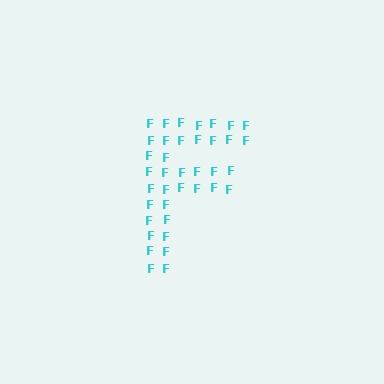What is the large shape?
The large shape is the letter F.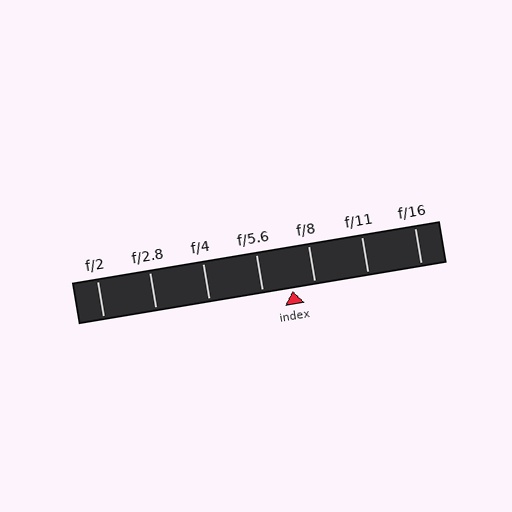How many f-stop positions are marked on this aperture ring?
There are 7 f-stop positions marked.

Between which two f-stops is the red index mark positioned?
The index mark is between f/5.6 and f/8.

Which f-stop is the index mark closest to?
The index mark is closest to f/8.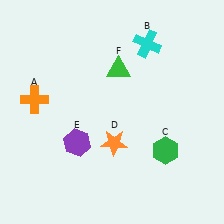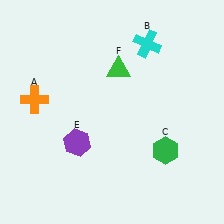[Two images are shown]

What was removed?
The orange star (D) was removed in Image 2.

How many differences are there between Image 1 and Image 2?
There is 1 difference between the two images.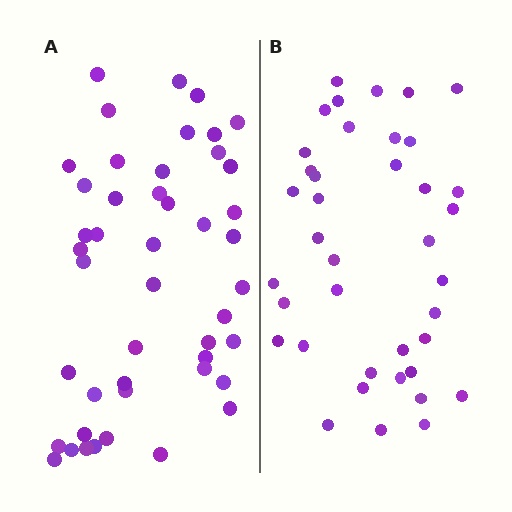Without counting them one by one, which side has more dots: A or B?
Region A (the left region) has more dots.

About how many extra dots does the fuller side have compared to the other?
Region A has roughly 8 or so more dots than region B.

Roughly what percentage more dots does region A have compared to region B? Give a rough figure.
About 20% more.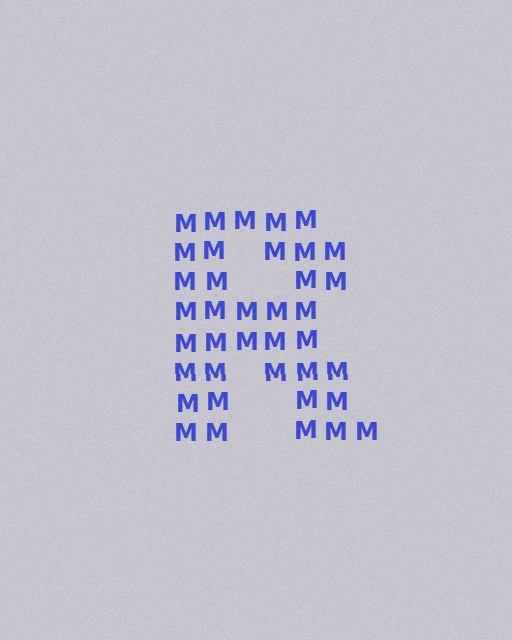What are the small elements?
The small elements are letter M's.